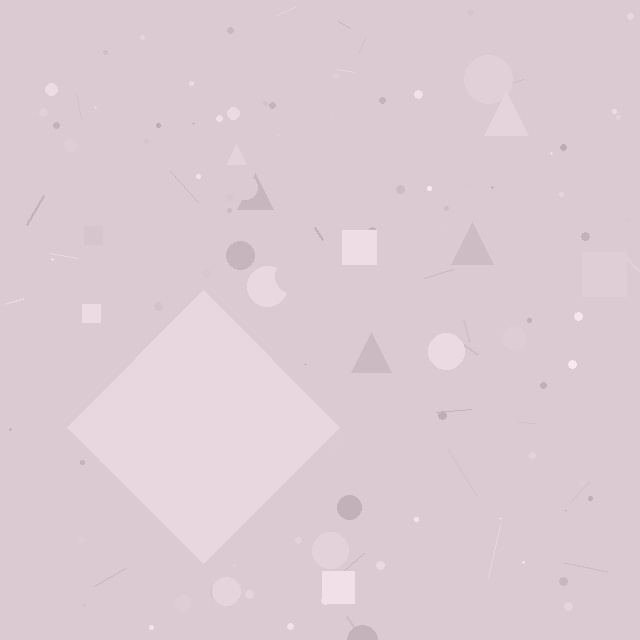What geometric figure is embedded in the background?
A diamond is embedded in the background.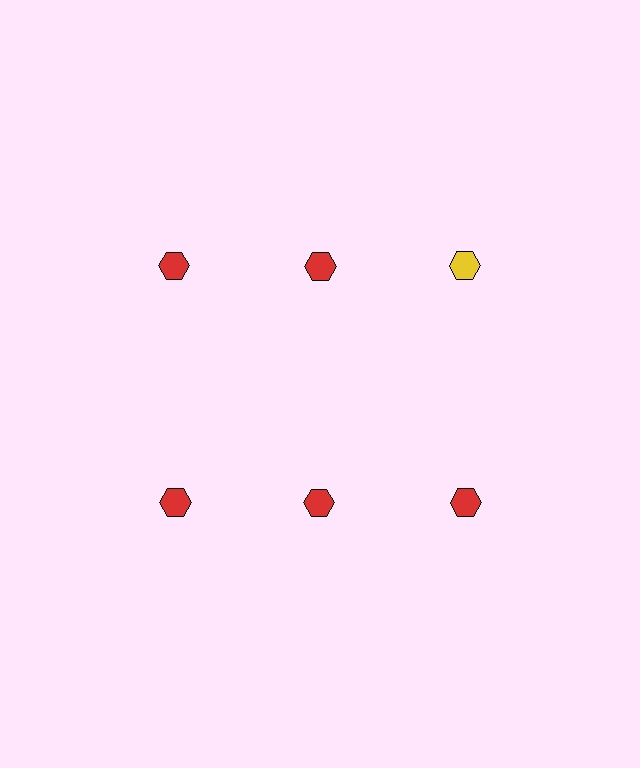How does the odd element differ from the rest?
It has a different color: yellow instead of red.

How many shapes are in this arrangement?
There are 6 shapes arranged in a grid pattern.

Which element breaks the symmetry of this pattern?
The yellow hexagon in the top row, center column breaks the symmetry. All other shapes are red hexagons.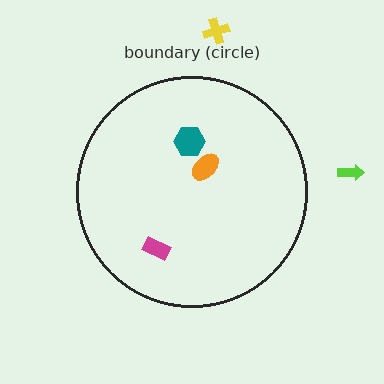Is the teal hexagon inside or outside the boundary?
Inside.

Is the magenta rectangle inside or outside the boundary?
Inside.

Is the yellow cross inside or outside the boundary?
Outside.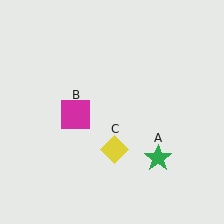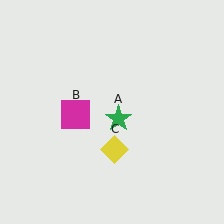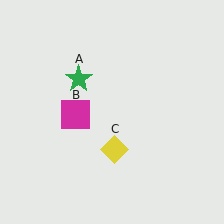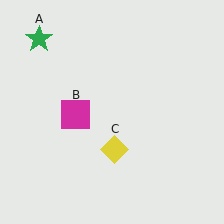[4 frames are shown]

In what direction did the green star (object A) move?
The green star (object A) moved up and to the left.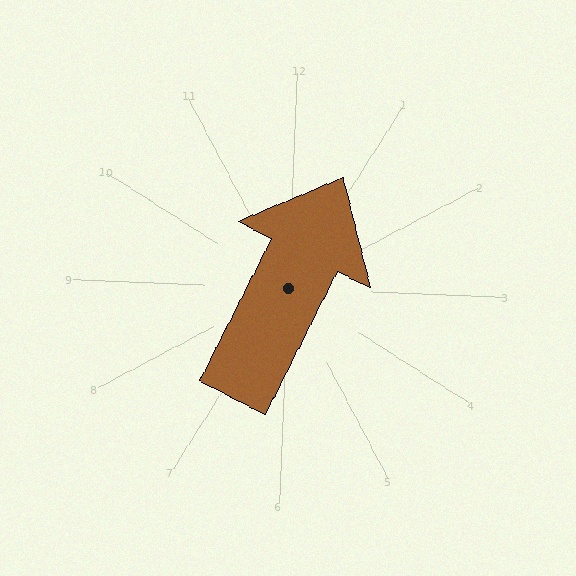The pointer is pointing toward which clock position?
Roughly 1 o'clock.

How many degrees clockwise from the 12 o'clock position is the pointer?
Approximately 24 degrees.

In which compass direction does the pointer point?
Northeast.